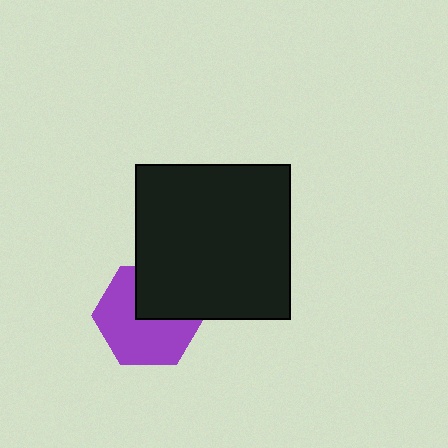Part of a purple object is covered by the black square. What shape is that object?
It is a hexagon.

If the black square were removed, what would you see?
You would see the complete purple hexagon.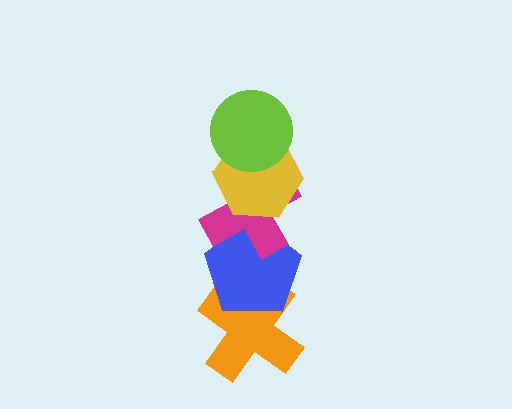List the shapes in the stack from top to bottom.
From top to bottom: the lime circle, the yellow hexagon, the magenta cross, the blue pentagon, the orange cross.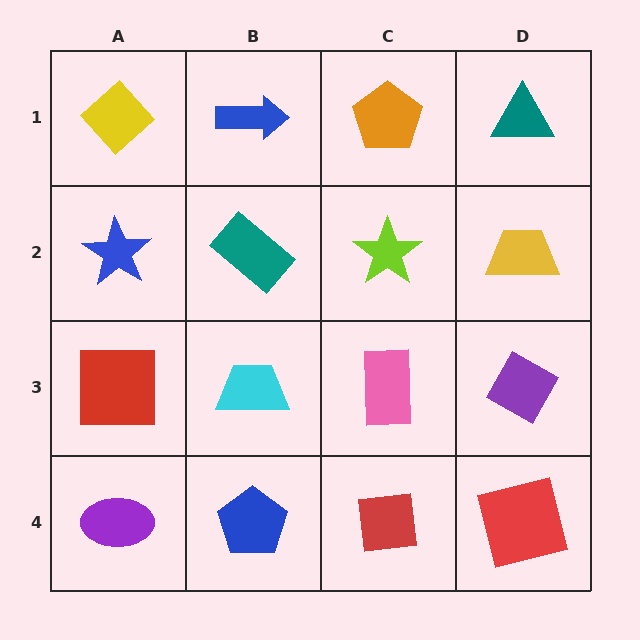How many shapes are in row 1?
4 shapes.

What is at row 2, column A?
A blue star.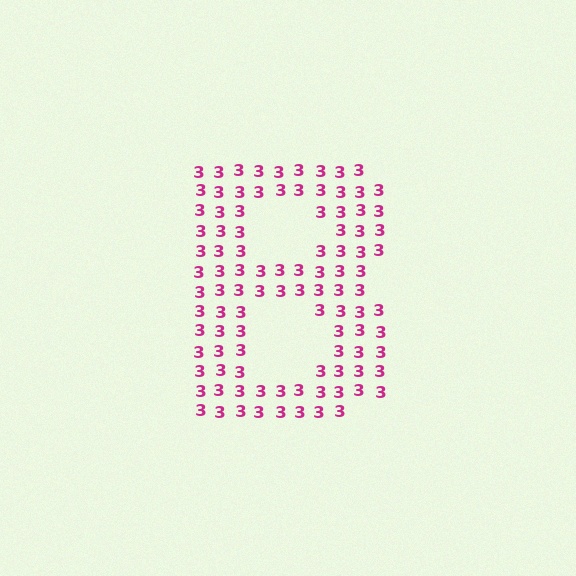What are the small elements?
The small elements are digit 3's.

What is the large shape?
The large shape is the letter B.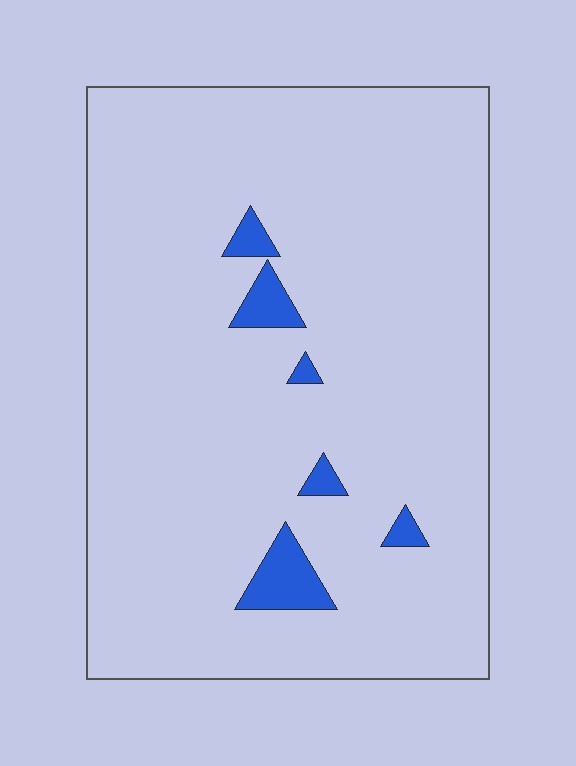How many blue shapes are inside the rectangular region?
6.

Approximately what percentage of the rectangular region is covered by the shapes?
Approximately 5%.